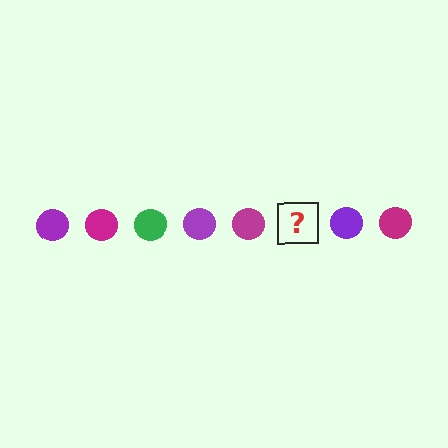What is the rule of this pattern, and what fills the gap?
The rule is that the pattern cycles through purple, magenta, green circles. The gap should be filled with a green circle.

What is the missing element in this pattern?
The missing element is a green circle.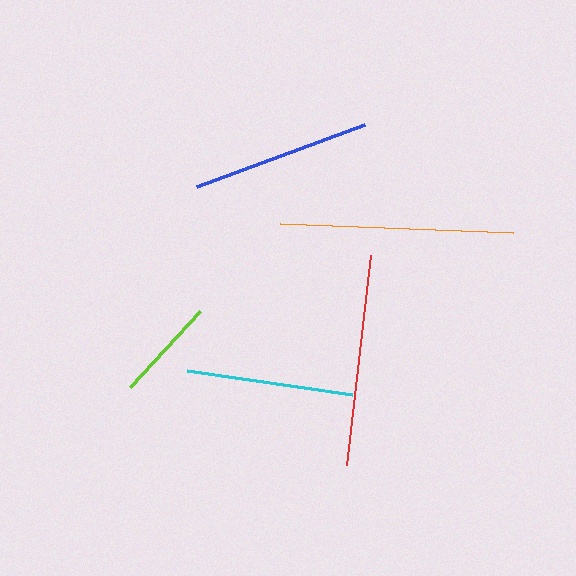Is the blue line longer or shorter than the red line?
The red line is longer than the blue line.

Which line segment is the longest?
The orange line is the longest at approximately 233 pixels.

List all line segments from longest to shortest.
From longest to shortest: orange, red, blue, cyan, lime.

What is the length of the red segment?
The red segment is approximately 211 pixels long.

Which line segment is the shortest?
The lime line is the shortest at approximately 104 pixels.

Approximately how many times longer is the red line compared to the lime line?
The red line is approximately 2.0 times the length of the lime line.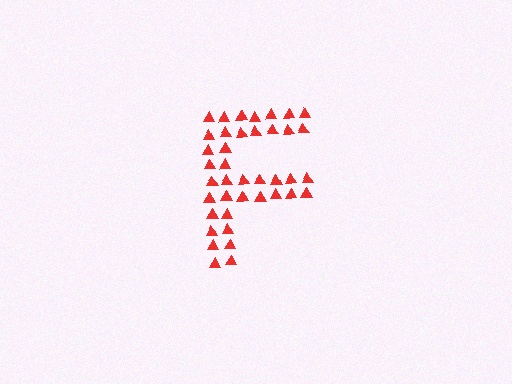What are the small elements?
The small elements are triangles.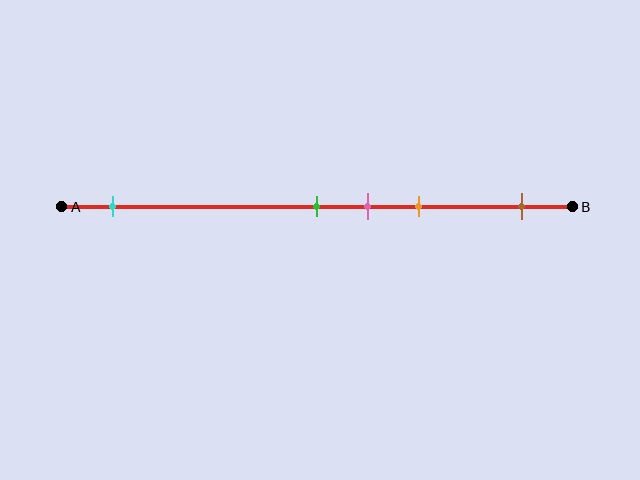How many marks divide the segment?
There are 5 marks dividing the segment.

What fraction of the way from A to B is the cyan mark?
The cyan mark is approximately 10% (0.1) of the way from A to B.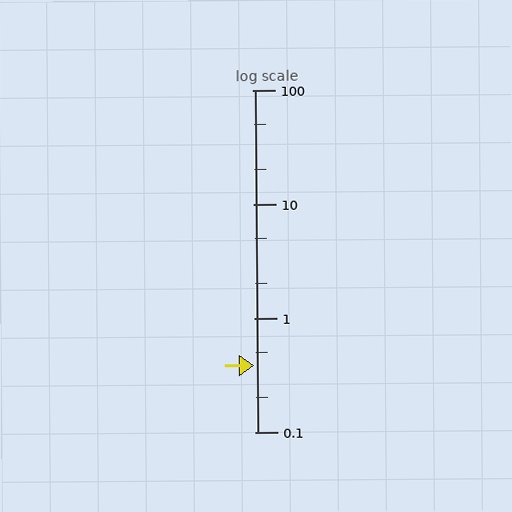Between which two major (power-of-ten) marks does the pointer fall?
The pointer is between 0.1 and 1.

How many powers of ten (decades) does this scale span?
The scale spans 3 decades, from 0.1 to 100.